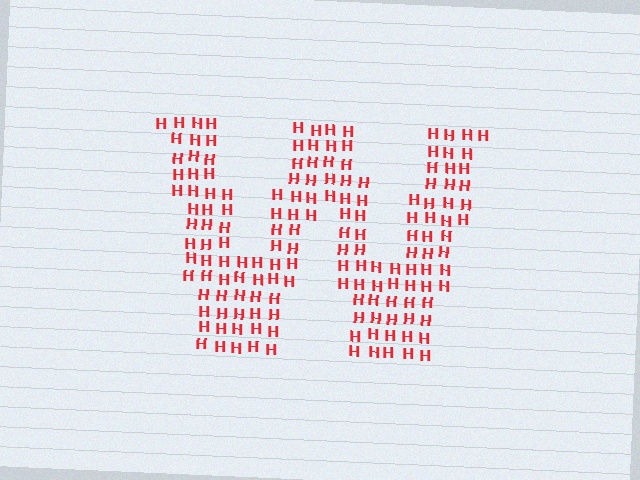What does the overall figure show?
The overall figure shows the letter W.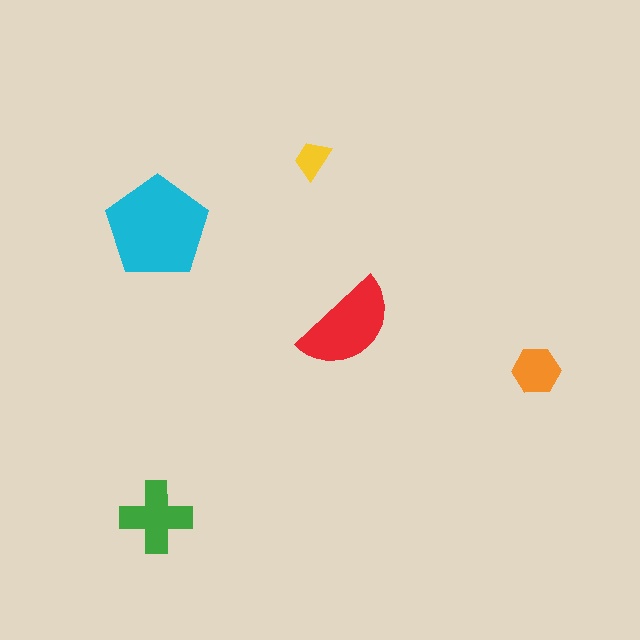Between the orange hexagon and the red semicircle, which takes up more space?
The red semicircle.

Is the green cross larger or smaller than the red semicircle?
Smaller.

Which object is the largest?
The cyan pentagon.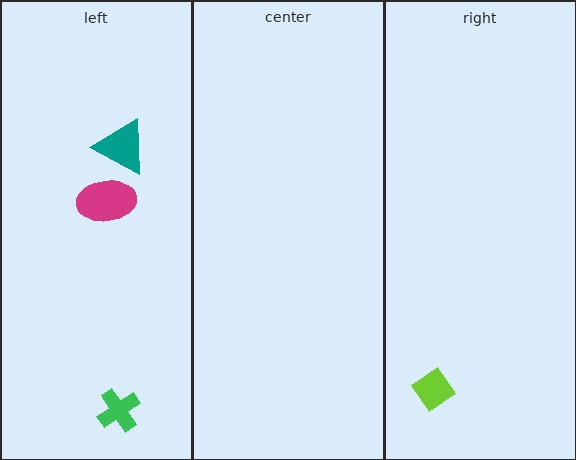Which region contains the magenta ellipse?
The left region.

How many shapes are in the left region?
3.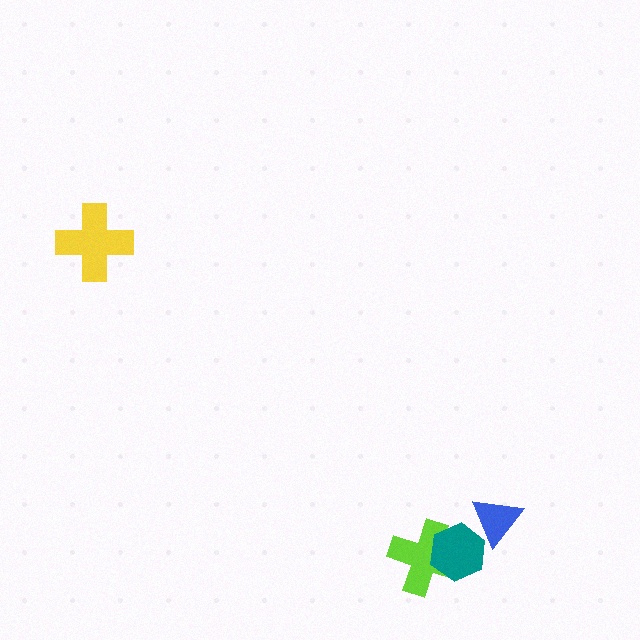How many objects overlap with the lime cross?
1 object overlaps with the lime cross.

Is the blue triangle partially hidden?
No, no other shape covers it.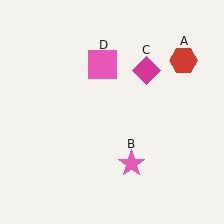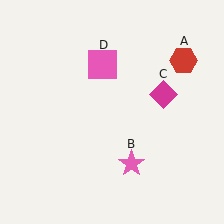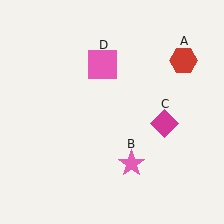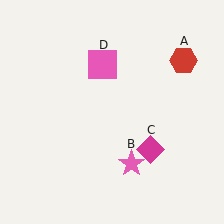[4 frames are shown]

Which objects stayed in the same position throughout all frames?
Red hexagon (object A) and pink star (object B) and pink square (object D) remained stationary.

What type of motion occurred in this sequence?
The magenta diamond (object C) rotated clockwise around the center of the scene.